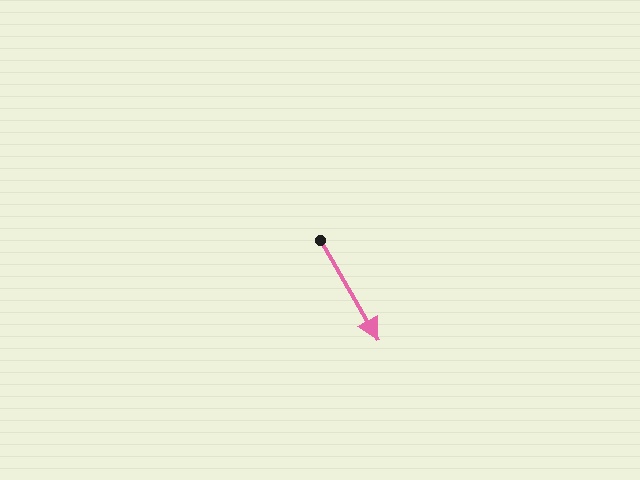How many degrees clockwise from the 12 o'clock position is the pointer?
Approximately 150 degrees.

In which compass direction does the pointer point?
Southeast.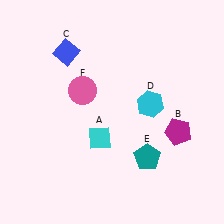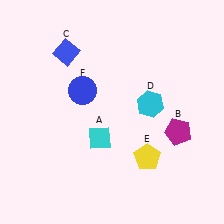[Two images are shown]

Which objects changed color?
E changed from teal to yellow. F changed from pink to blue.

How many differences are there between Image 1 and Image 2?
There are 2 differences between the two images.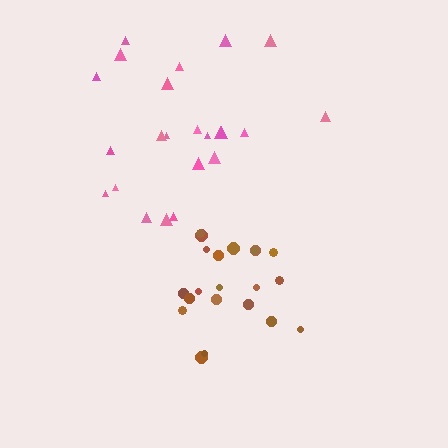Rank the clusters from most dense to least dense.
brown, pink.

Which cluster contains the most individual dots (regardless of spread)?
Pink (24).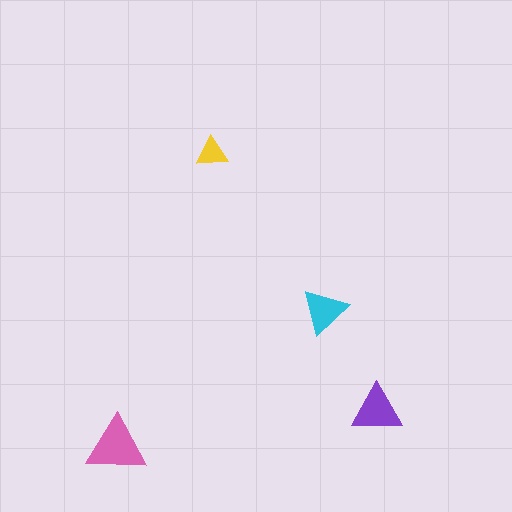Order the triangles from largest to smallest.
the pink one, the purple one, the cyan one, the yellow one.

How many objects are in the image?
There are 4 objects in the image.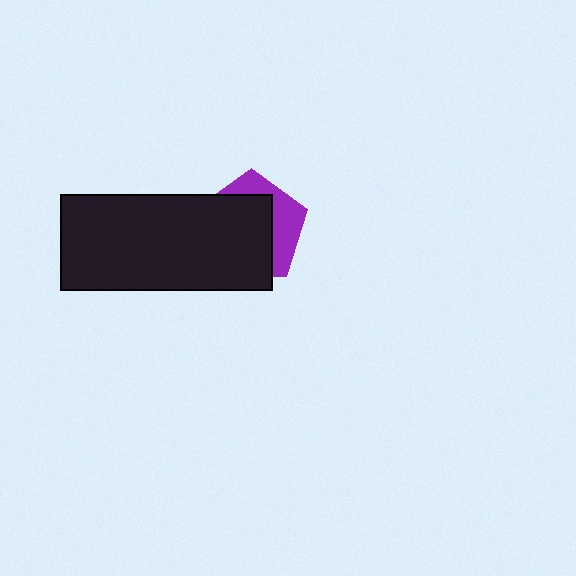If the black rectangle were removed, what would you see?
You would see the complete purple pentagon.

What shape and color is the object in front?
The object in front is a black rectangle.